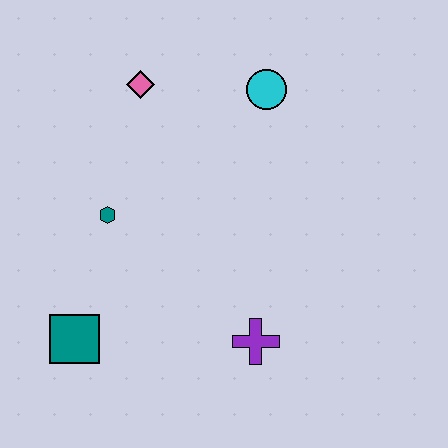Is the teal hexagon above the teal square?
Yes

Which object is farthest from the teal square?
The cyan circle is farthest from the teal square.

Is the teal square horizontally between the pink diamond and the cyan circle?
No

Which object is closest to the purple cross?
The teal square is closest to the purple cross.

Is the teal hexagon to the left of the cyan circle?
Yes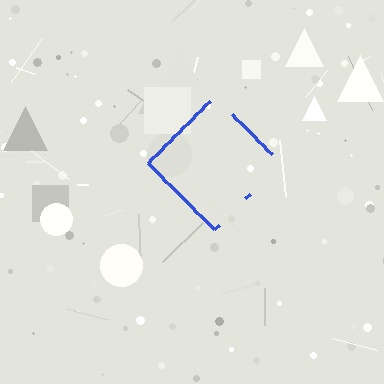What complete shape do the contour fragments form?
The contour fragments form a diamond.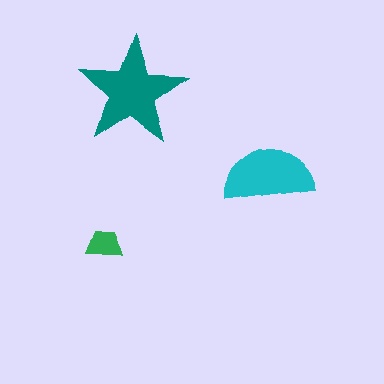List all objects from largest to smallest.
The teal star, the cyan semicircle, the green trapezoid.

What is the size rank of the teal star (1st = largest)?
1st.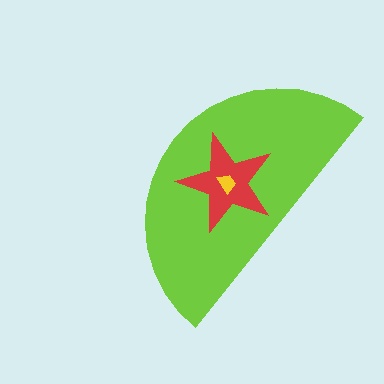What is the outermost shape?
The lime semicircle.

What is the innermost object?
The yellow trapezoid.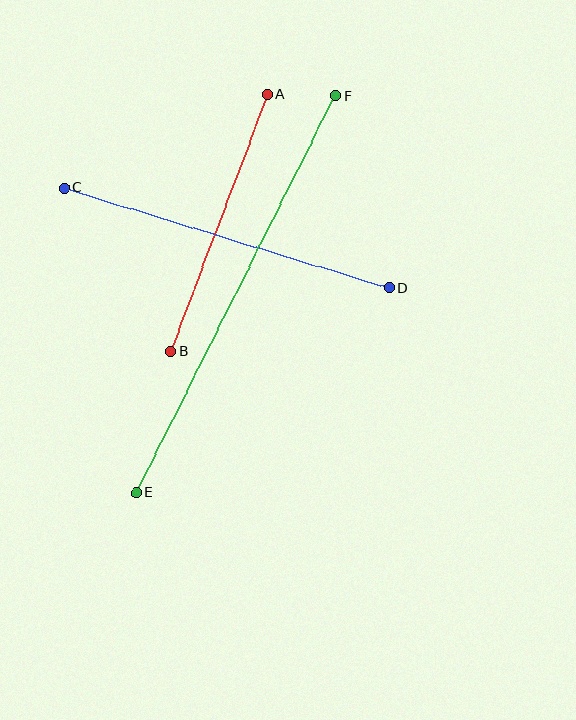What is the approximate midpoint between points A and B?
The midpoint is at approximately (219, 223) pixels.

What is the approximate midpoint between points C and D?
The midpoint is at approximately (227, 238) pixels.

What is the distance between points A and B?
The distance is approximately 274 pixels.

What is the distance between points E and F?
The distance is approximately 444 pixels.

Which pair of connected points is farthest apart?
Points E and F are farthest apart.